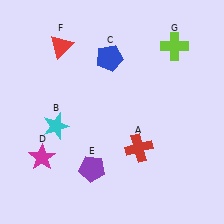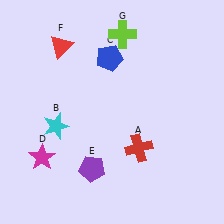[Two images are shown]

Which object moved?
The lime cross (G) moved left.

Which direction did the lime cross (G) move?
The lime cross (G) moved left.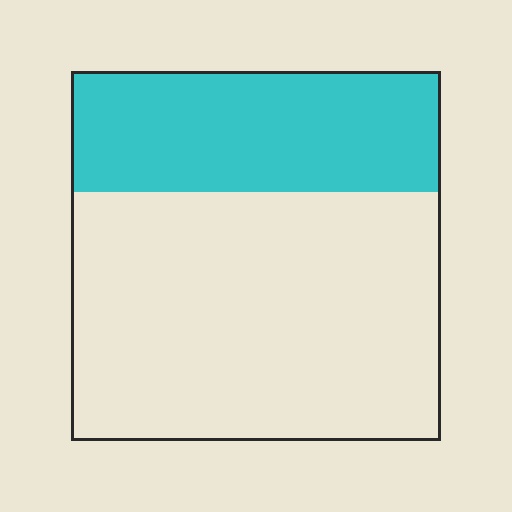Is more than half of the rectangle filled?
No.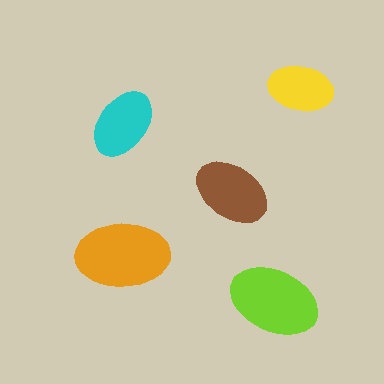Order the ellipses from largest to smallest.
the orange one, the lime one, the brown one, the cyan one, the yellow one.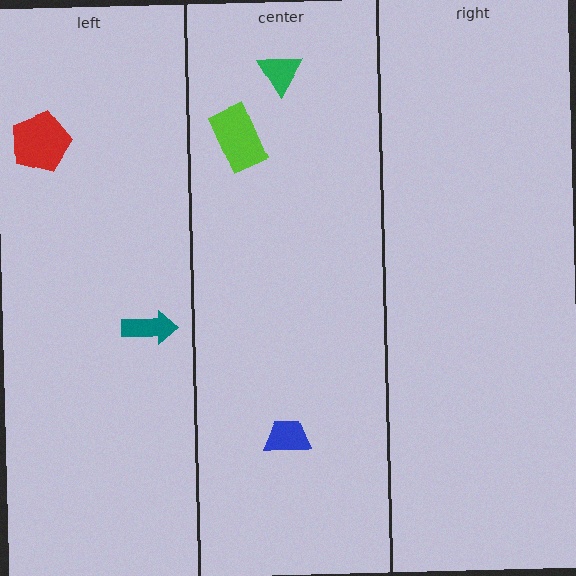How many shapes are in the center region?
3.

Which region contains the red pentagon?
The left region.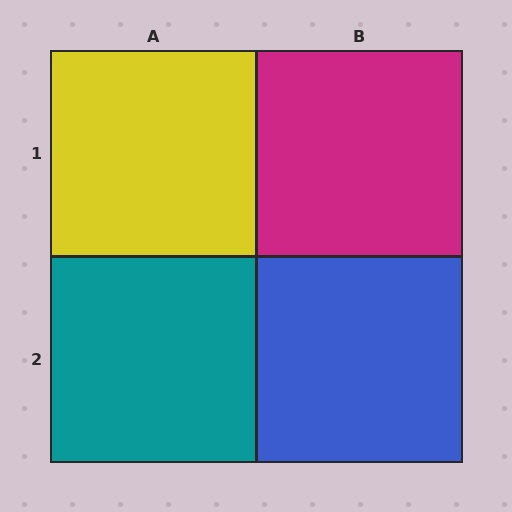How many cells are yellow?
1 cell is yellow.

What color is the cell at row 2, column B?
Blue.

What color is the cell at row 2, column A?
Teal.